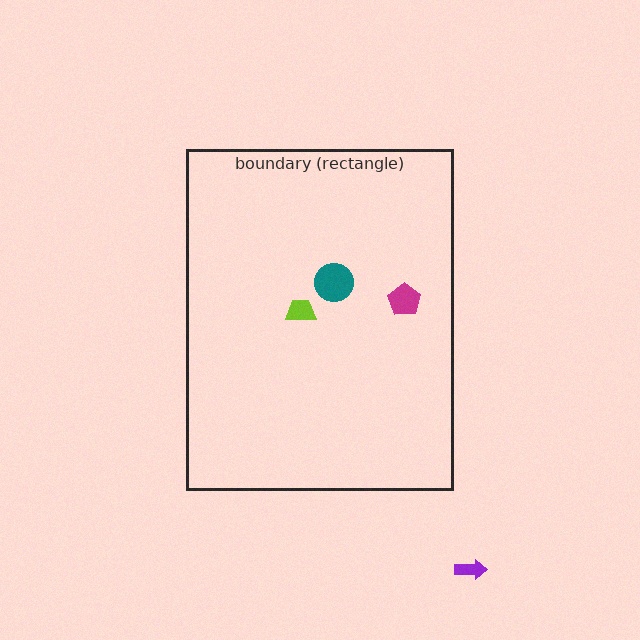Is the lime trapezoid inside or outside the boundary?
Inside.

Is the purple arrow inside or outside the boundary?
Outside.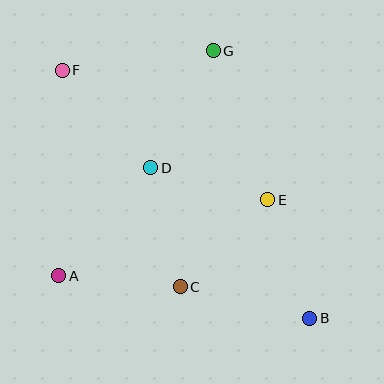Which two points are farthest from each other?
Points B and F are farthest from each other.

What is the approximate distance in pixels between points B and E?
The distance between B and E is approximately 125 pixels.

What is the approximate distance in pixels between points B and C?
The distance between B and C is approximately 133 pixels.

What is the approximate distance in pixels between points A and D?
The distance between A and D is approximately 142 pixels.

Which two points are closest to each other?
Points D and E are closest to each other.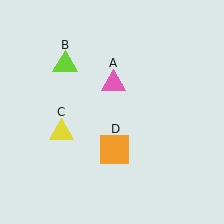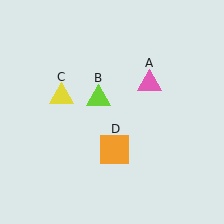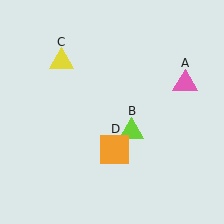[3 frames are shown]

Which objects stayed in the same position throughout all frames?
Orange square (object D) remained stationary.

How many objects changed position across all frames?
3 objects changed position: pink triangle (object A), lime triangle (object B), yellow triangle (object C).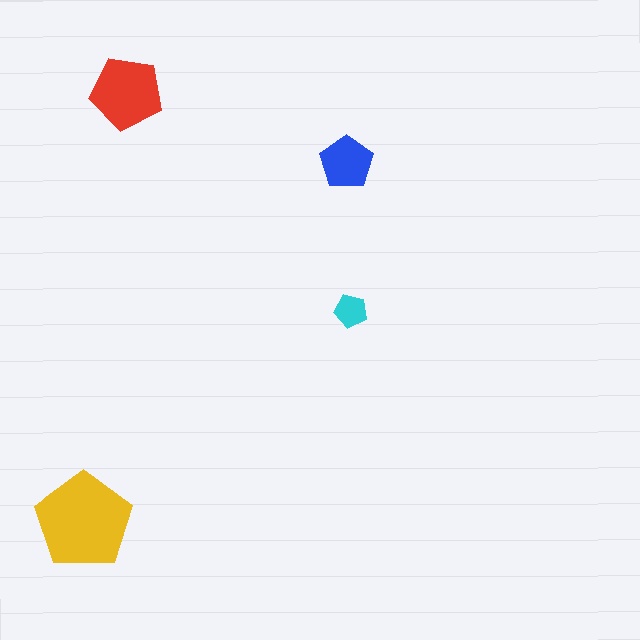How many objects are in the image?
There are 4 objects in the image.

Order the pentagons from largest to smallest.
the yellow one, the red one, the blue one, the cyan one.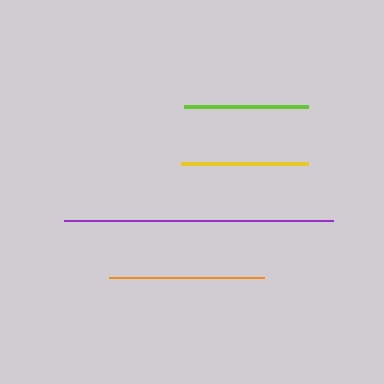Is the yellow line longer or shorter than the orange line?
The orange line is longer than the yellow line.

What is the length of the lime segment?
The lime segment is approximately 125 pixels long.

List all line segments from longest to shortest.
From longest to shortest: purple, orange, yellow, lime.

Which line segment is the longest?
The purple line is the longest at approximately 269 pixels.